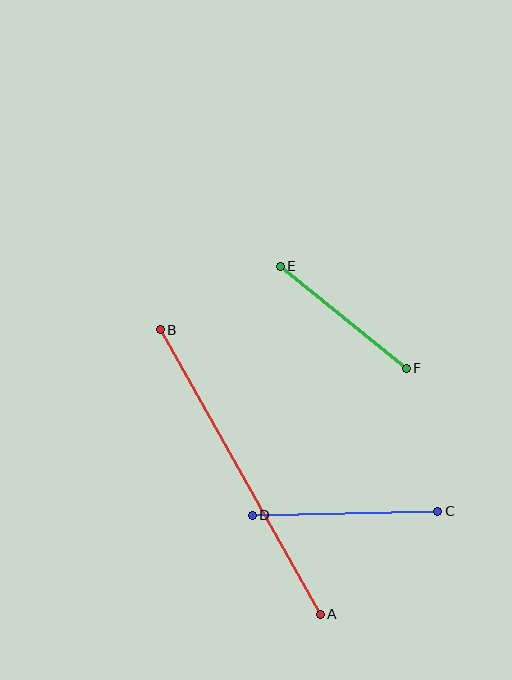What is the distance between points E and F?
The distance is approximately 162 pixels.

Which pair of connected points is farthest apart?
Points A and B are farthest apart.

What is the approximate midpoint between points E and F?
The midpoint is at approximately (343, 317) pixels.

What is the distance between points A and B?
The distance is approximately 326 pixels.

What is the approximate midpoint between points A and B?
The midpoint is at approximately (240, 472) pixels.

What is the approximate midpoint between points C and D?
The midpoint is at approximately (345, 513) pixels.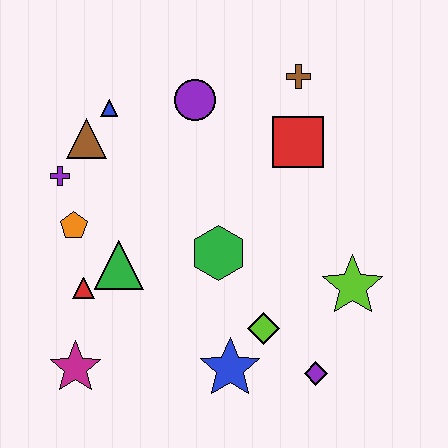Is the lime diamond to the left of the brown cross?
Yes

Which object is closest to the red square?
The brown cross is closest to the red square.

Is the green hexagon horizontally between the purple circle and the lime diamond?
Yes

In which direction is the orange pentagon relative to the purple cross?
The orange pentagon is below the purple cross.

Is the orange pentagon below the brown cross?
Yes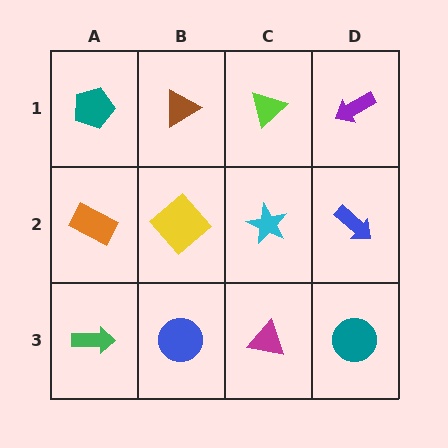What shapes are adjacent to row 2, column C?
A lime triangle (row 1, column C), a magenta triangle (row 3, column C), a yellow diamond (row 2, column B), a blue arrow (row 2, column D).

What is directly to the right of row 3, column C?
A teal circle.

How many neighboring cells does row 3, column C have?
3.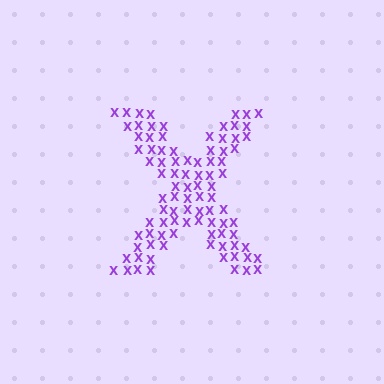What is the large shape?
The large shape is the letter X.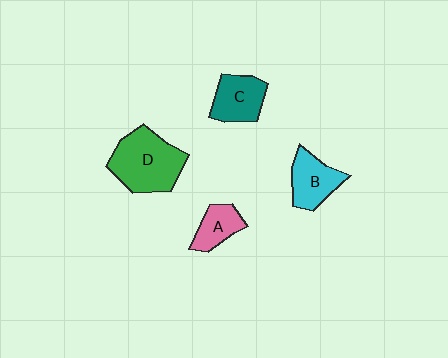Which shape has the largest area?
Shape D (green).